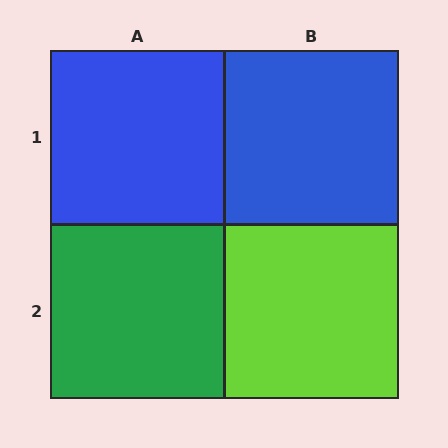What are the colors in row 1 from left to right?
Blue, blue.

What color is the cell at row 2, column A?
Green.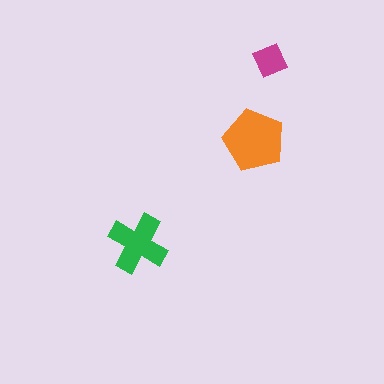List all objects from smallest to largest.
The magenta square, the green cross, the orange pentagon.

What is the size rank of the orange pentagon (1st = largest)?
1st.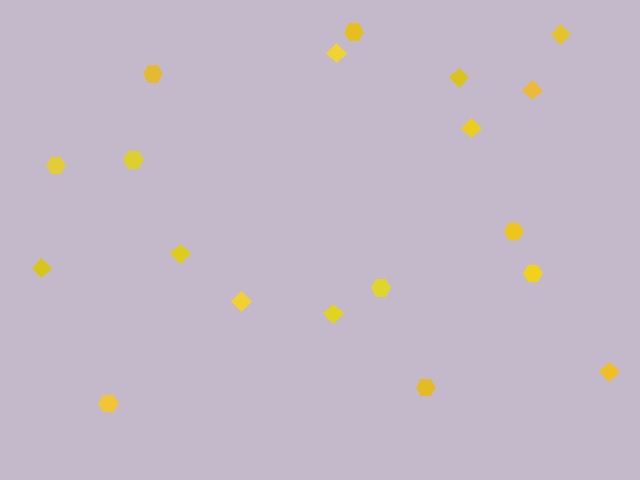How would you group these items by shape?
There are 2 groups: one group of diamonds (10) and one group of hexagons (9).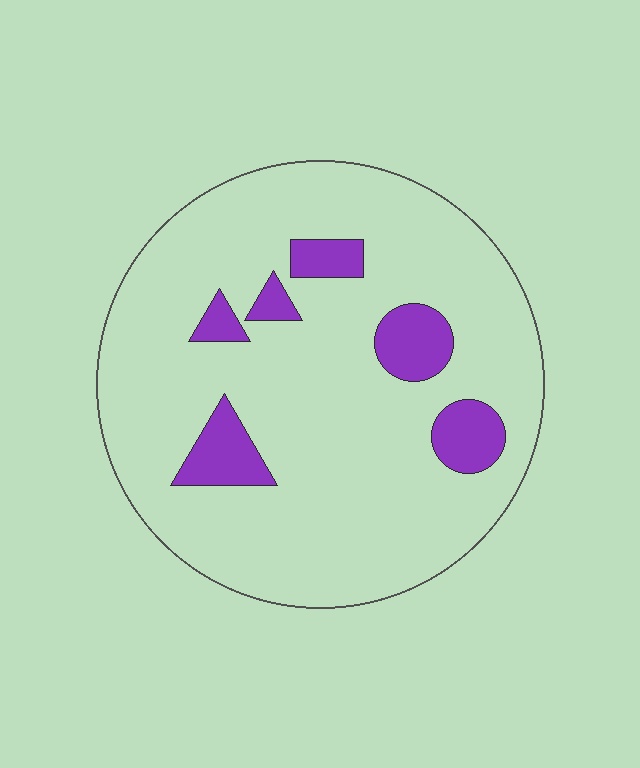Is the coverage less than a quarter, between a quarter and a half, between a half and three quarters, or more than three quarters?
Less than a quarter.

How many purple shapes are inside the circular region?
6.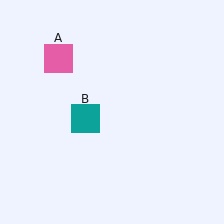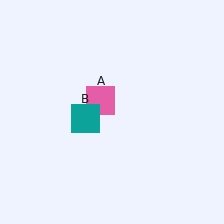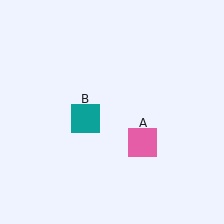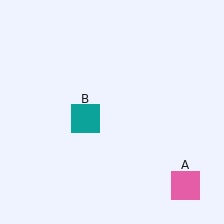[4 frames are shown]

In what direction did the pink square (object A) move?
The pink square (object A) moved down and to the right.